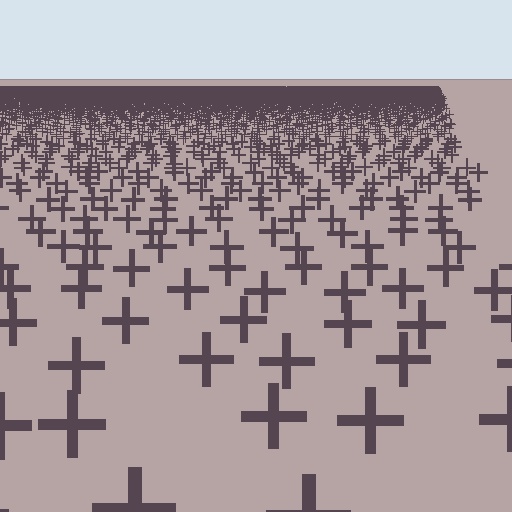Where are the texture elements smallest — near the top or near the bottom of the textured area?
Near the top.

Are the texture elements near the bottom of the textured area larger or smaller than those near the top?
Larger. Near the bottom, elements are closer to the viewer and appear at a bigger on-screen size.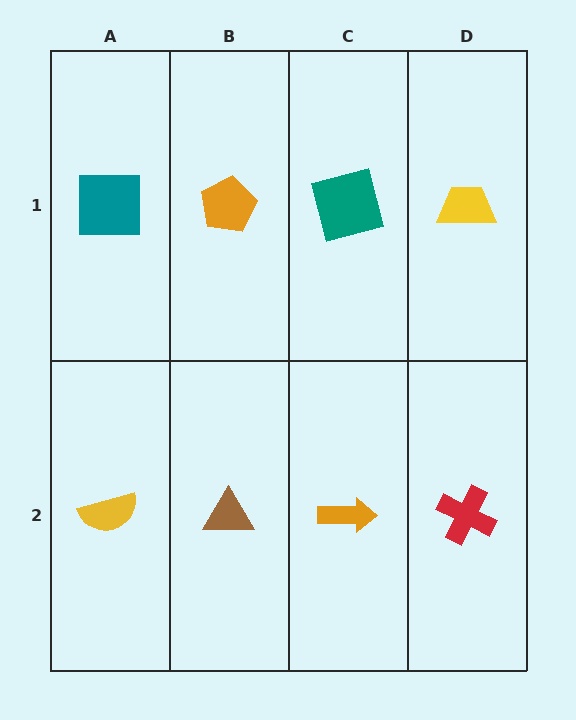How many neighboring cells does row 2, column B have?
3.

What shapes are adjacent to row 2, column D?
A yellow trapezoid (row 1, column D), an orange arrow (row 2, column C).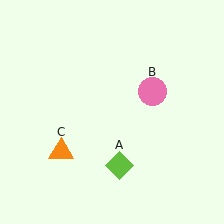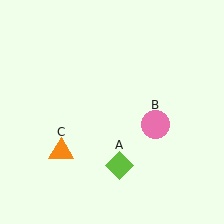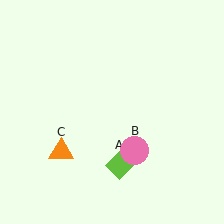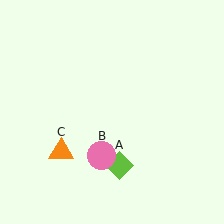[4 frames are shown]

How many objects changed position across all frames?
1 object changed position: pink circle (object B).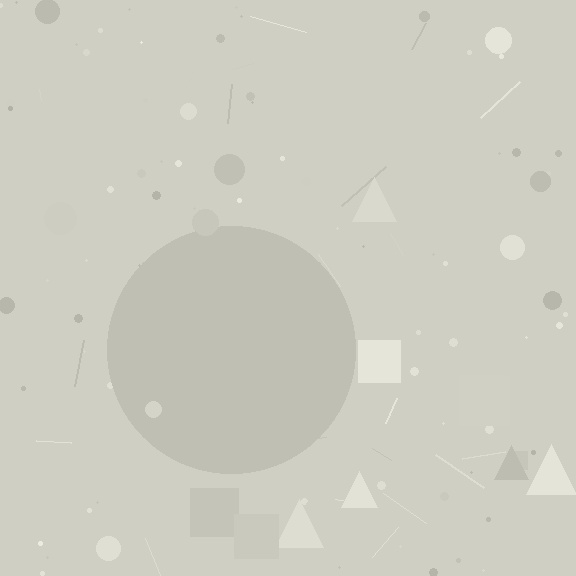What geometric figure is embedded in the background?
A circle is embedded in the background.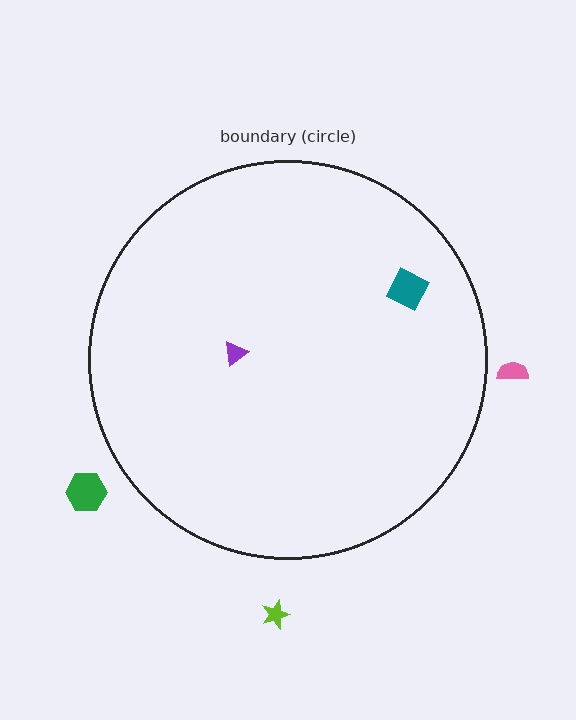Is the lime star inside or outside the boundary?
Outside.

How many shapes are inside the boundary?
2 inside, 3 outside.